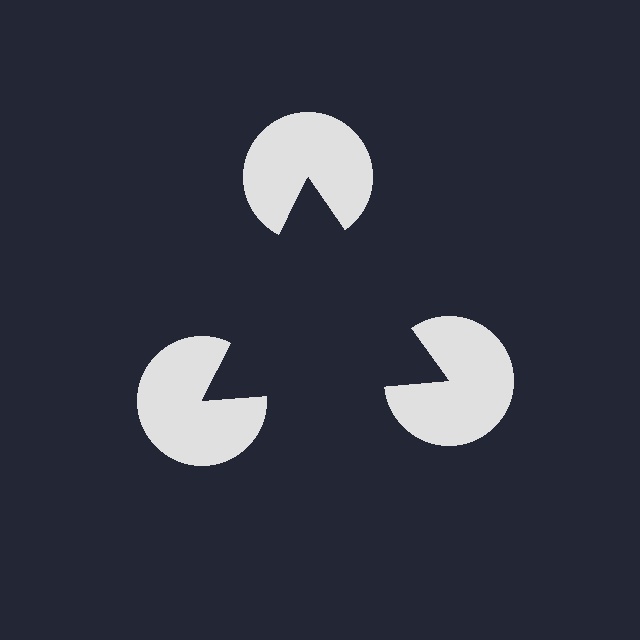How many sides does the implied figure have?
3 sides.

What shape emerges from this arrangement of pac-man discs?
An illusory triangle — its edges are inferred from the aligned wedge cuts in the pac-man discs, not physically drawn.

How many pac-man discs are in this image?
There are 3 — one at each vertex of the illusory triangle.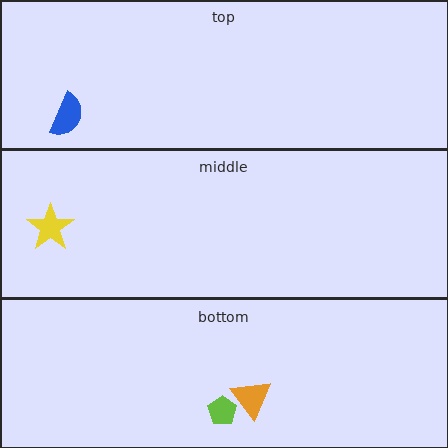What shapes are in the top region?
The blue semicircle.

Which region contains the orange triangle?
The bottom region.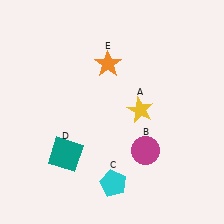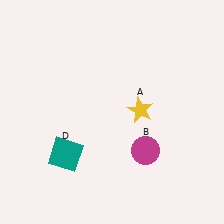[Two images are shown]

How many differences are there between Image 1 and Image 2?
There are 2 differences between the two images.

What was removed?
The cyan pentagon (C), the orange star (E) were removed in Image 2.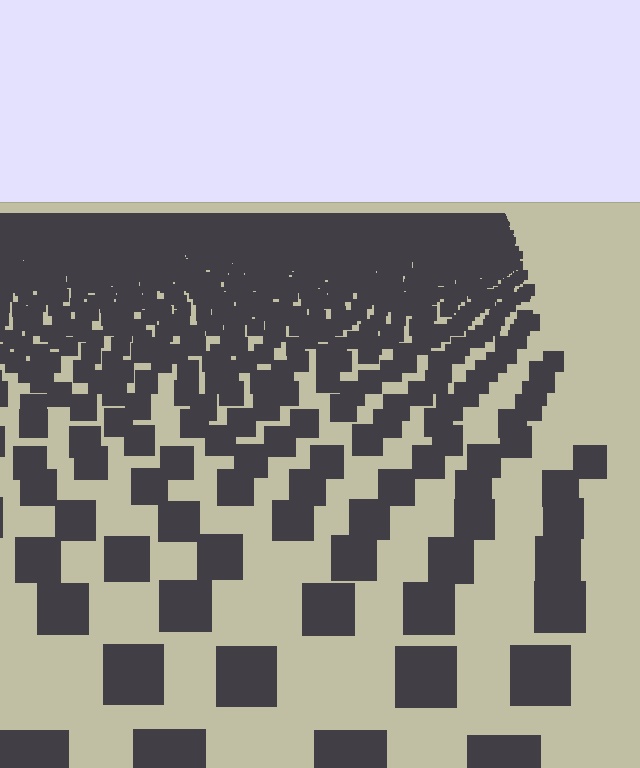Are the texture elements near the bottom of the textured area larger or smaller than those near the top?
Larger. Near the bottom, elements are closer to the viewer and appear at a bigger on-screen size.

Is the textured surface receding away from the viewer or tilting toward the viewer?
The surface is receding away from the viewer. Texture elements get smaller and denser toward the top.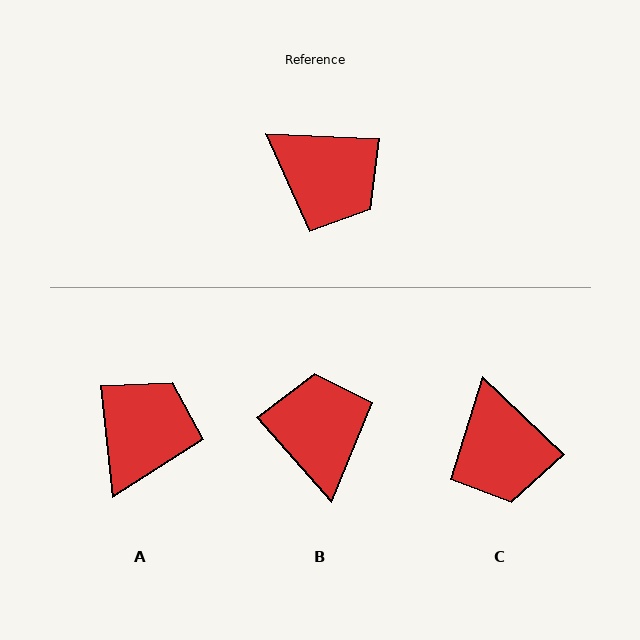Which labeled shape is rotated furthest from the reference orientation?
B, about 134 degrees away.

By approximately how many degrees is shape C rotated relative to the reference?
Approximately 41 degrees clockwise.